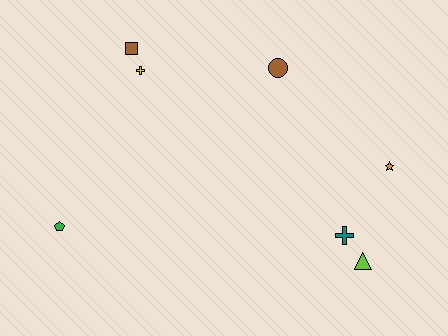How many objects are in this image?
There are 7 objects.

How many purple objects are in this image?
There are no purple objects.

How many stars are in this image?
There is 1 star.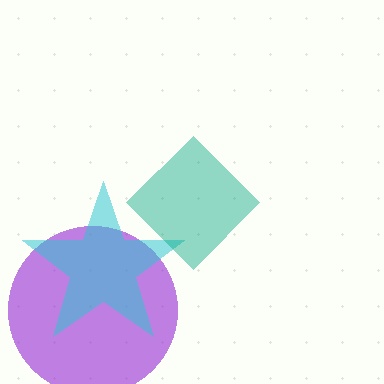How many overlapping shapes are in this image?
There are 3 overlapping shapes in the image.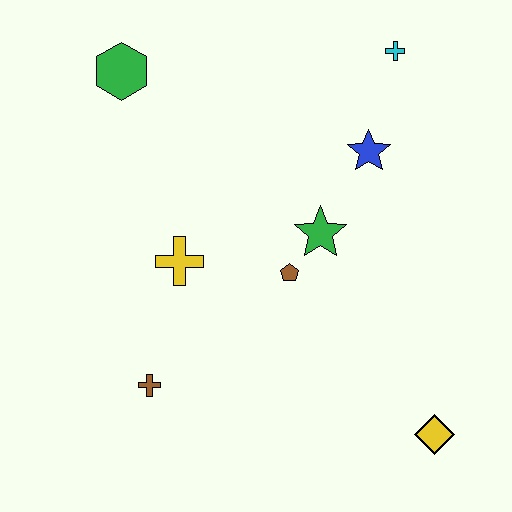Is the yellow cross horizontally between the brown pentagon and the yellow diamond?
No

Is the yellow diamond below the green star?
Yes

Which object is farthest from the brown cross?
The cyan cross is farthest from the brown cross.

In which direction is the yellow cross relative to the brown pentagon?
The yellow cross is to the left of the brown pentagon.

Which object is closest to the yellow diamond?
The brown pentagon is closest to the yellow diamond.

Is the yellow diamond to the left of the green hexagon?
No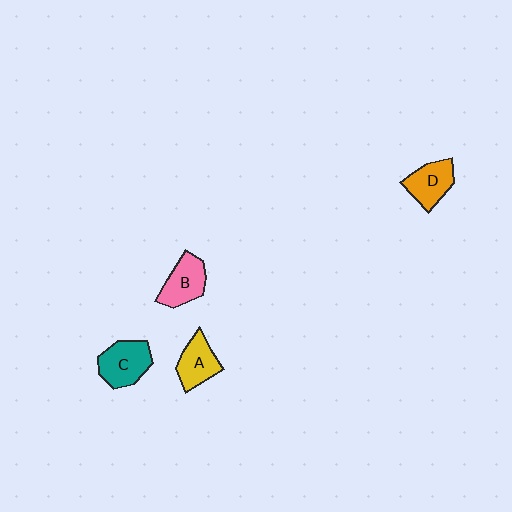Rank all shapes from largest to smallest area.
From largest to smallest: C (teal), B (pink), D (orange), A (yellow).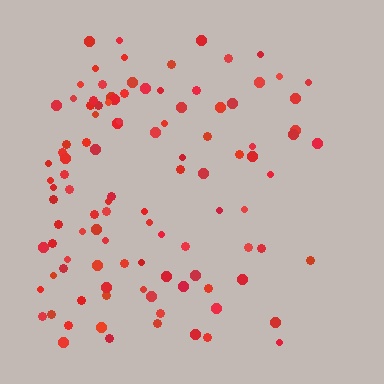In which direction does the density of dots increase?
From right to left, with the left side densest.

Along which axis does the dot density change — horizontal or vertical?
Horizontal.